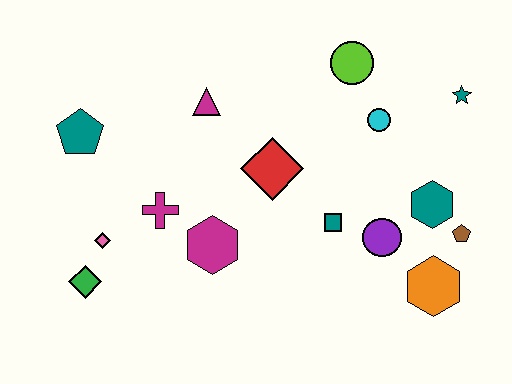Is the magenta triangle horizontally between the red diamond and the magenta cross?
Yes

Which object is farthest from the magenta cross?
The teal star is farthest from the magenta cross.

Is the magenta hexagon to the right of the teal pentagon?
Yes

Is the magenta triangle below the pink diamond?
No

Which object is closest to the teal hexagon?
The brown pentagon is closest to the teal hexagon.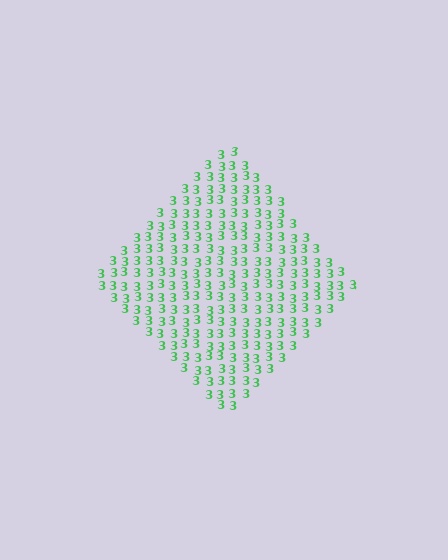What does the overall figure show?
The overall figure shows a diamond.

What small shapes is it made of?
It is made of small digit 3's.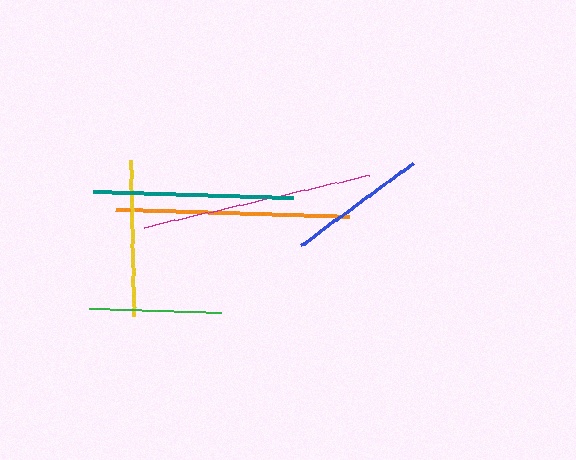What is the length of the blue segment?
The blue segment is approximately 140 pixels long.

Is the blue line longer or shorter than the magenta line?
The magenta line is longer than the blue line.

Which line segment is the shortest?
The green line is the shortest at approximately 132 pixels.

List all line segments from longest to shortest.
From longest to shortest: orange, magenta, teal, yellow, blue, green.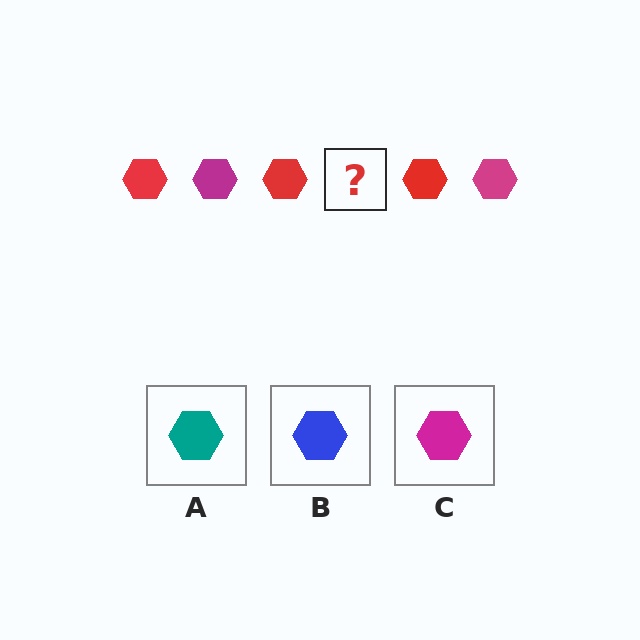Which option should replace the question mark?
Option C.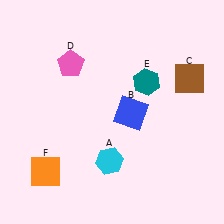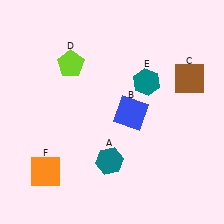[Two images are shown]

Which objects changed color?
A changed from cyan to teal. D changed from pink to lime.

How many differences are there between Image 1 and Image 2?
There are 2 differences between the two images.